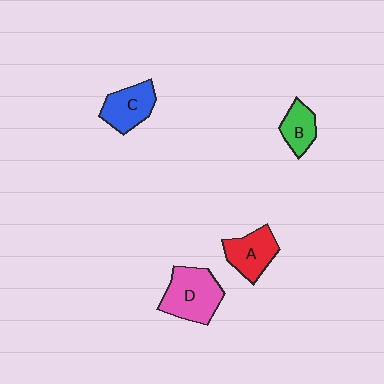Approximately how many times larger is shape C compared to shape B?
Approximately 1.4 times.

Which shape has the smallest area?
Shape B (green).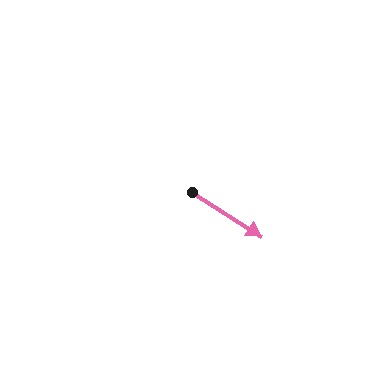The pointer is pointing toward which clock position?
Roughly 4 o'clock.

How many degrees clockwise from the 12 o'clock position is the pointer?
Approximately 123 degrees.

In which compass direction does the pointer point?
Southeast.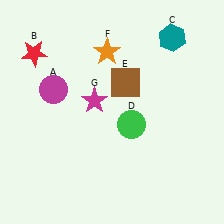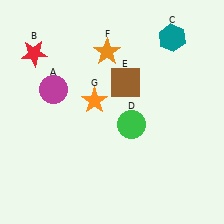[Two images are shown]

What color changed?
The star (G) changed from magenta in Image 1 to orange in Image 2.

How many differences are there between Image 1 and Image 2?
There is 1 difference between the two images.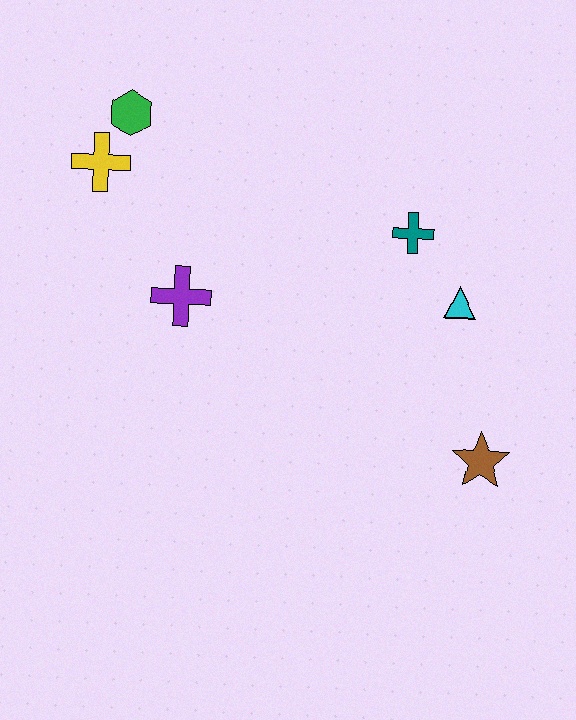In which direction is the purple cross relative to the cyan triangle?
The purple cross is to the left of the cyan triangle.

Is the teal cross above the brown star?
Yes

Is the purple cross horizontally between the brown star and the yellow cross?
Yes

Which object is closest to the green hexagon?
The yellow cross is closest to the green hexagon.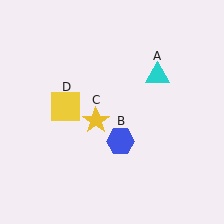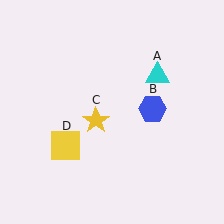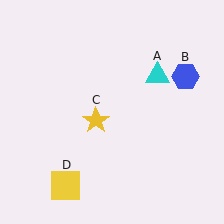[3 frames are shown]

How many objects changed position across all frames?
2 objects changed position: blue hexagon (object B), yellow square (object D).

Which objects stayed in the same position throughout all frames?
Cyan triangle (object A) and yellow star (object C) remained stationary.